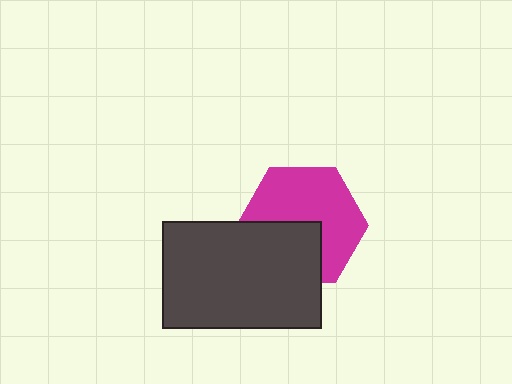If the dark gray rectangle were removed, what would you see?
You would see the complete magenta hexagon.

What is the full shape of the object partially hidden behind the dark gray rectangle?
The partially hidden object is a magenta hexagon.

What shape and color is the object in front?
The object in front is a dark gray rectangle.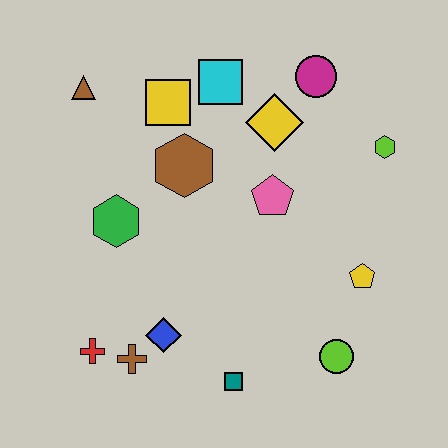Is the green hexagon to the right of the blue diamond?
No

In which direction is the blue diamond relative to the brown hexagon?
The blue diamond is below the brown hexagon.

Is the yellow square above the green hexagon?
Yes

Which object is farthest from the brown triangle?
The lime circle is farthest from the brown triangle.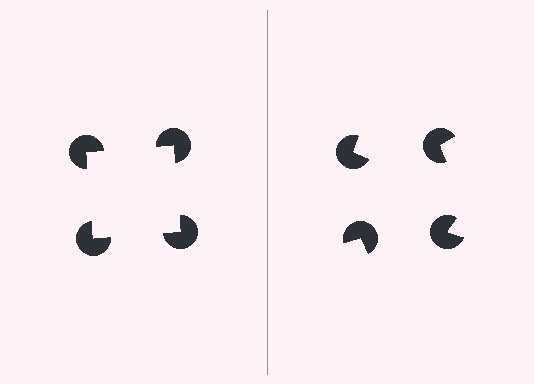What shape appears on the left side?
An illusory square.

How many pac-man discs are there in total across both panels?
8 — 4 on each side.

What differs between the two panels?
The pac-man discs are positioned identically on both sides; only the wedge orientations differ. On the left they align to a square; on the right they are misaligned.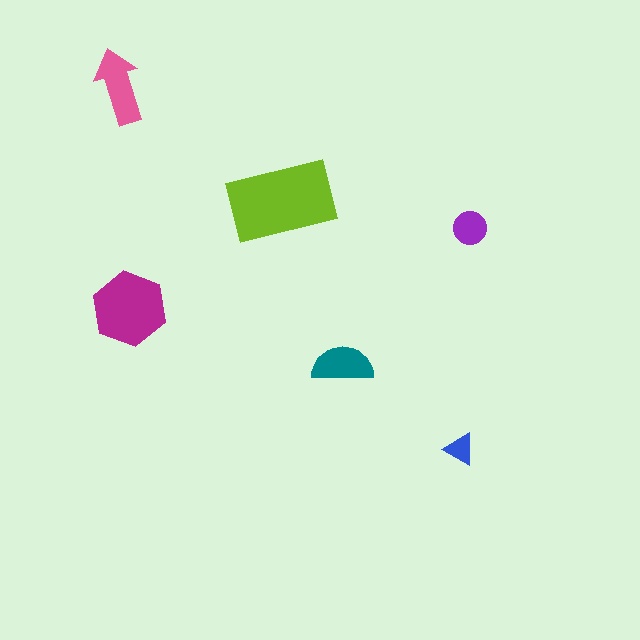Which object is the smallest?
The blue triangle.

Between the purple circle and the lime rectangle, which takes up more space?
The lime rectangle.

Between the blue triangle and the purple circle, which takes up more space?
The purple circle.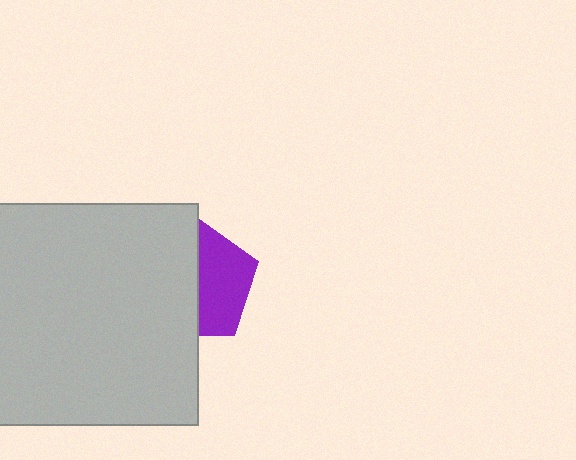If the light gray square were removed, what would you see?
You would see the complete purple pentagon.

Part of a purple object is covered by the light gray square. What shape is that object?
It is a pentagon.